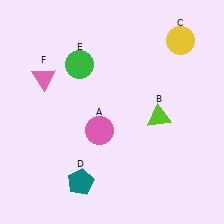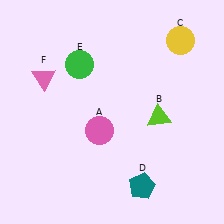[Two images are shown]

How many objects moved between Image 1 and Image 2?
1 object moved between the two images.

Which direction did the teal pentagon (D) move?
The teal pentagon (D) moved right.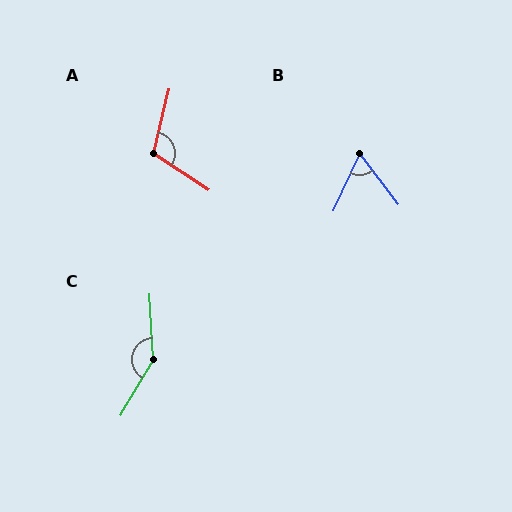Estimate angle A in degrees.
Approximately 110 degrees.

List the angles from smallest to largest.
B (63°), A (110°), C (147°).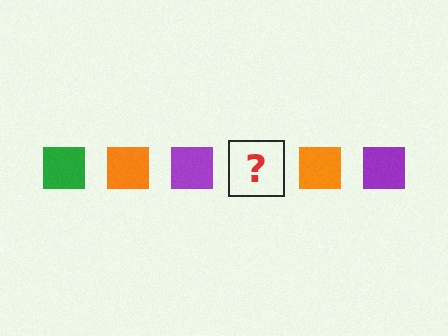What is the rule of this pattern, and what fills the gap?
The rule is that the pattern cycles through green, orange, purple squares. The gap should be filled with a green square.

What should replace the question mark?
The question mark should be replaced with a green square.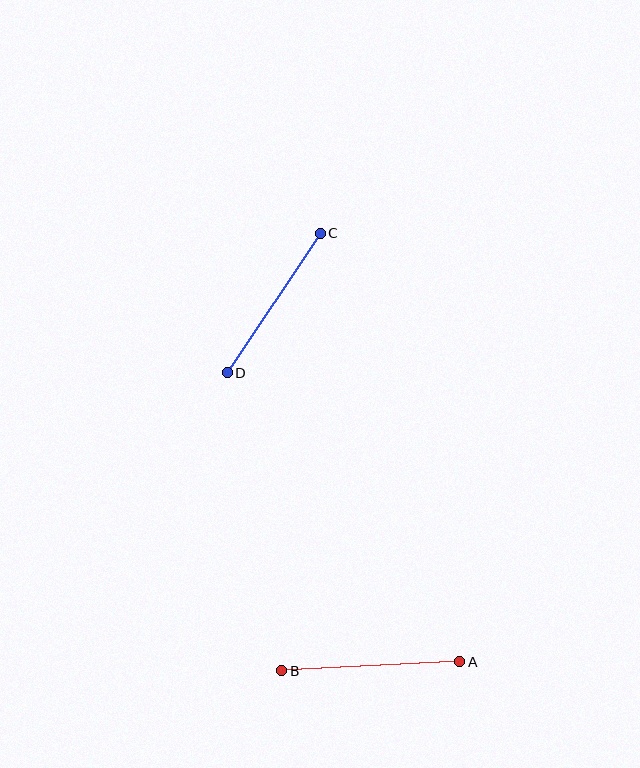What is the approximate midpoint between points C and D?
The midpoint is at approximately (274, 303) pixels.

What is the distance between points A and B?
The distance is approximately 178 pixels.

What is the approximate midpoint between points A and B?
The midpoint is at approximately (371, 666) pixels.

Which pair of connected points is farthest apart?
Points A and B are farthest apart.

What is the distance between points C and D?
The distance is approximately 168 pixels.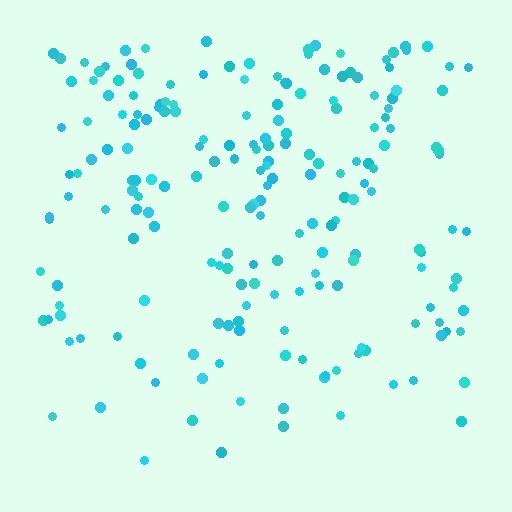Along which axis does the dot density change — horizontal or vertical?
Vertical.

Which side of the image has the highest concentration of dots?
The top.